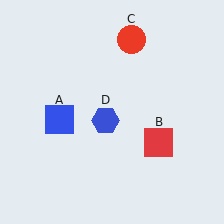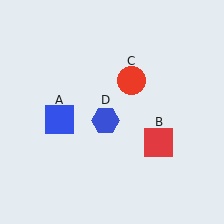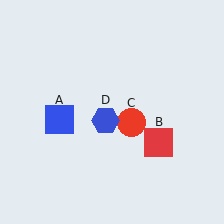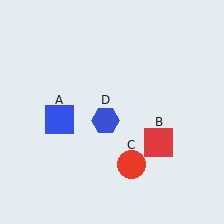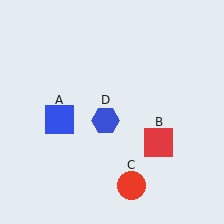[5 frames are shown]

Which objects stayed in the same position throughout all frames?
Blue square (object A) and red square (object B) and blue hexagon (object D) remained stationary.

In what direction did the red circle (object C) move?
The red circle (object C) moved down.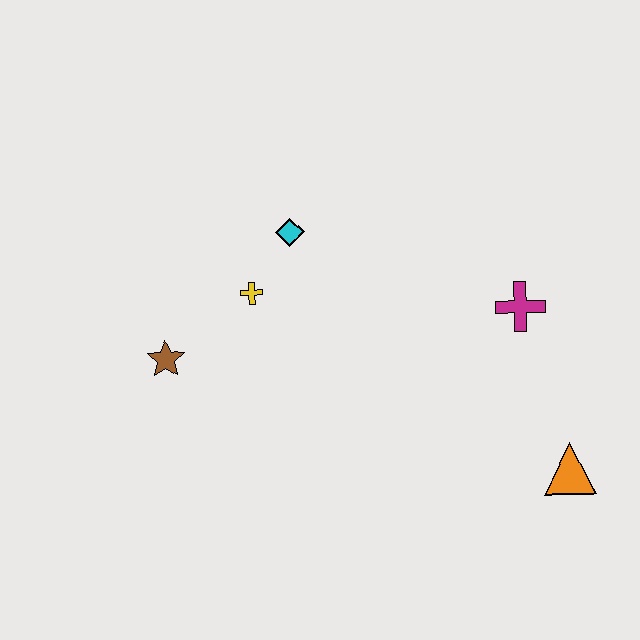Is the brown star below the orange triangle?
No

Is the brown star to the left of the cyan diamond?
Yes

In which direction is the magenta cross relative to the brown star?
The magenta cross is to the right of the brown star.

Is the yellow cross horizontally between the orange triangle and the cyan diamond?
No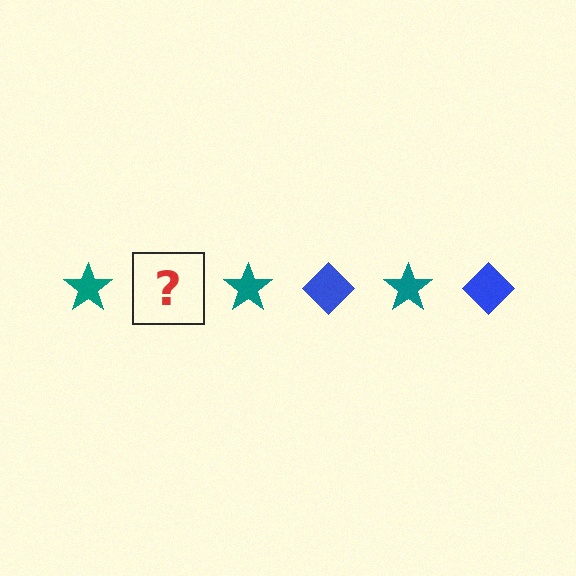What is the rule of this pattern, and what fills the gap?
The rule is that the pattern alternates between teal star and blue diamond. The gap should be filled with a blue diamond.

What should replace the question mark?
The question mark should be replaced with a blue diamond.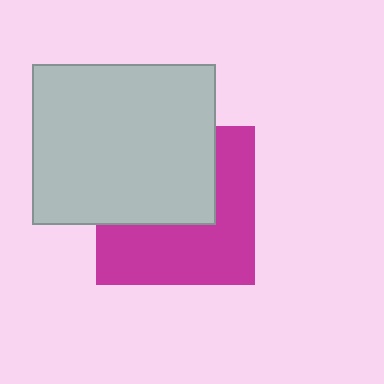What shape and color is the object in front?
The object in front is a light gray rectangle.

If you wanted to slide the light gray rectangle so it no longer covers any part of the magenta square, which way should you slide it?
Slide it up — that is the most direct way to separate the two shapes.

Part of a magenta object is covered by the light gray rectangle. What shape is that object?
It is a square.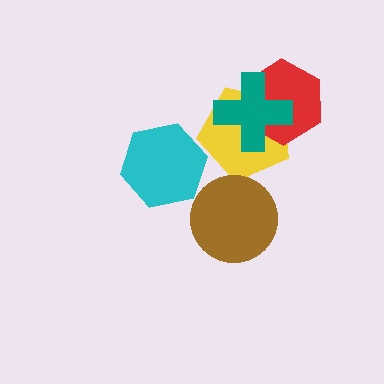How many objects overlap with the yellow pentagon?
2 objects overlap with the yellow pentagon.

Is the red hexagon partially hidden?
Yes, it is partially covered by another shape.